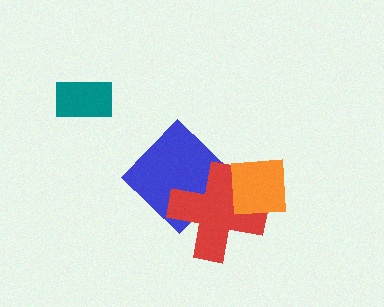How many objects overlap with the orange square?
1 object overlaps with the orange square.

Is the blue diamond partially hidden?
Yes, it is partially covered by another shape.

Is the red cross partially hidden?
Yes, it is partially covered by another shape.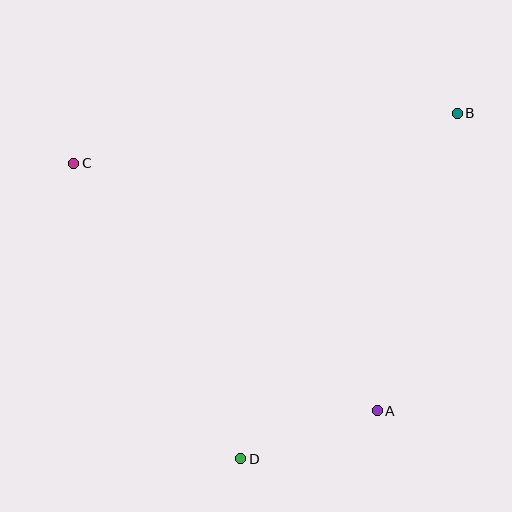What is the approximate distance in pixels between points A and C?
The distance between A and C is approximately 392 pixels.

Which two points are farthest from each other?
Points B and D are farthest from each other.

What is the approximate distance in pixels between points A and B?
The distance between A and B is approximately 308 pixels.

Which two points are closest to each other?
Points A and D are closest to each other.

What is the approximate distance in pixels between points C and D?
The distance between C and D is approximately 340 pixels.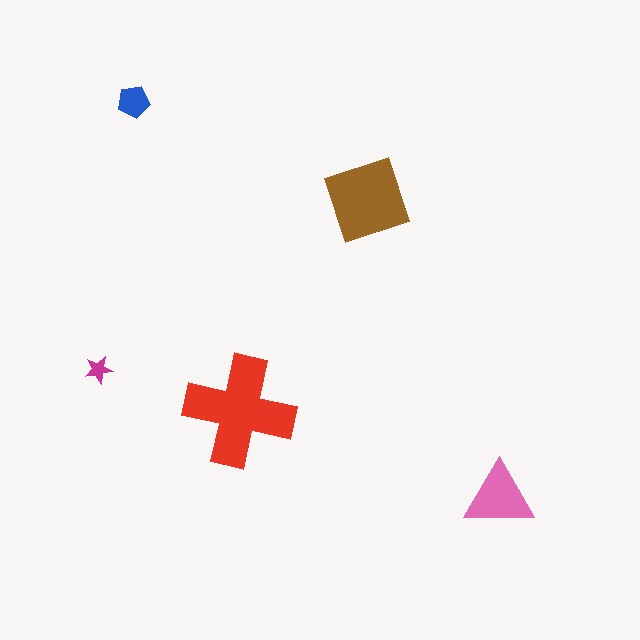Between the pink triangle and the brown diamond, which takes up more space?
The brown diamond.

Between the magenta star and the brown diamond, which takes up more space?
The brown diamond.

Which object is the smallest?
The magenta star.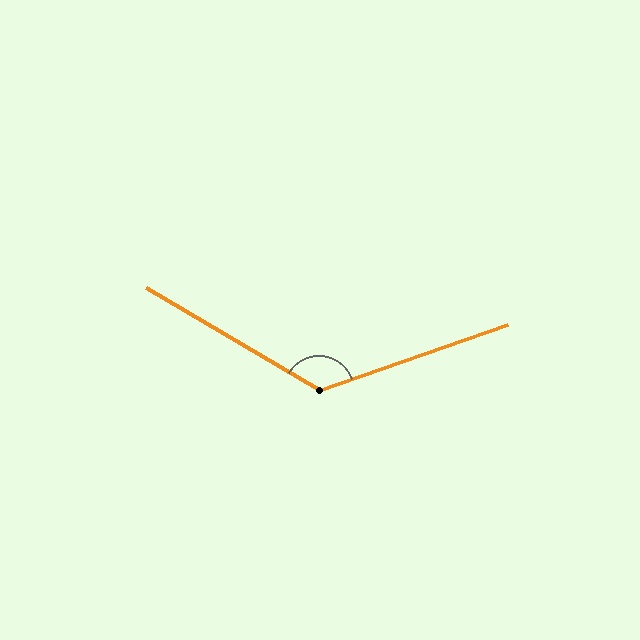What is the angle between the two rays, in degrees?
Approximately 130 degrees.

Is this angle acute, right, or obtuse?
It is obtuse.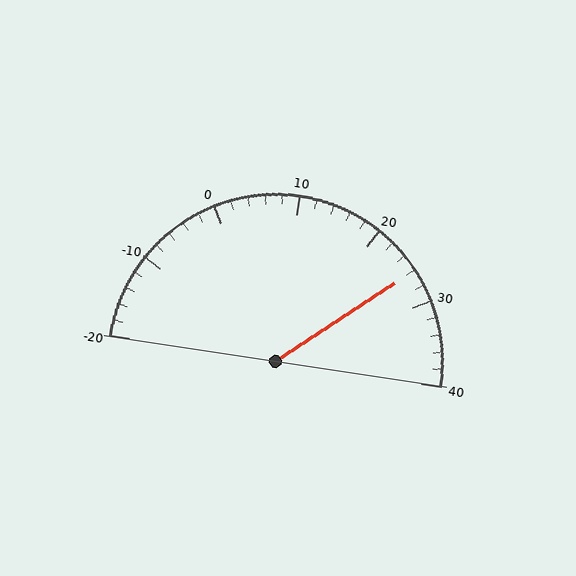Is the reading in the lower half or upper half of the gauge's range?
The reading is in the upper half of the range (-20 to 40).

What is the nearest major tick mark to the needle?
The nearest major tick mark is 30.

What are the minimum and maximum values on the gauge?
The gauge ranges from -20 to 40.